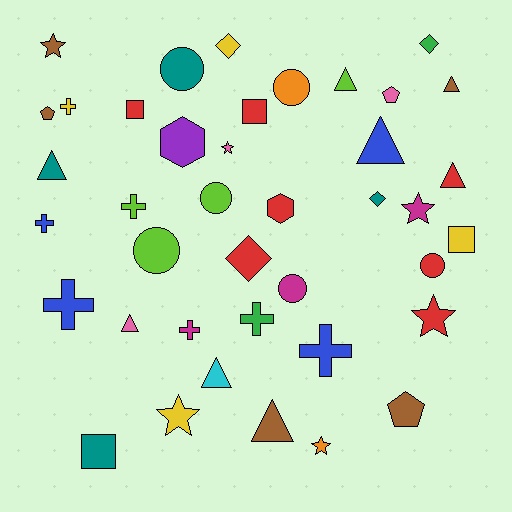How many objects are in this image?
There are 40 objects.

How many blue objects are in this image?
There are 4 blue objects.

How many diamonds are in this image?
There are 4 diamonds.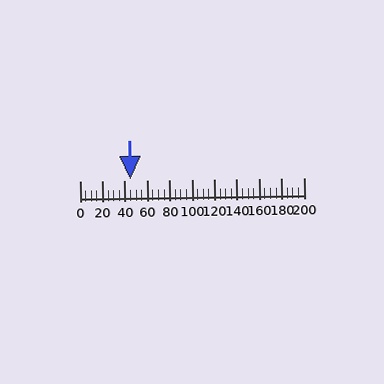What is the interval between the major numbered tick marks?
The major tick marks are spaced 20 units apart.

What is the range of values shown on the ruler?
The ruler shows values from 0 to 200.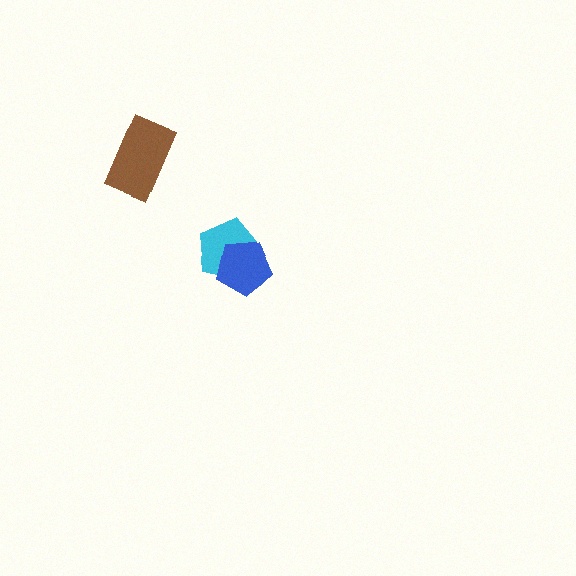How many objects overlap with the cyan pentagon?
1 object overlaps with the cyan pentagon.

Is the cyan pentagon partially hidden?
Yes, it is partially covered by another shape.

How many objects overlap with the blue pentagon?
1 object overlaps with the blue pentagon.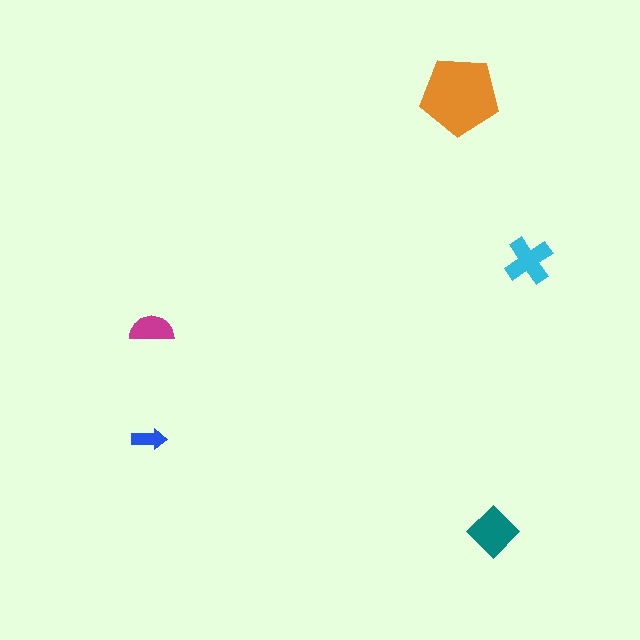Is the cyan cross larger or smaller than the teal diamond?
Smaller.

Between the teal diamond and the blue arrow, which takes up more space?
The teal diamond.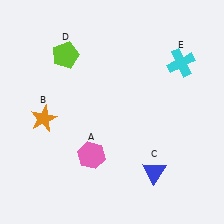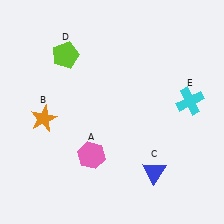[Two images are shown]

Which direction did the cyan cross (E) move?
The cyan cross (E) moved down.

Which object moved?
The cyan cross (E) moved down.